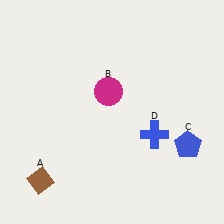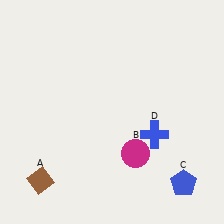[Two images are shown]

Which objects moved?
The objects that moved are: the magenta circle (B), the blue pentagon (C).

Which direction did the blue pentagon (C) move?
The blue pentagon (C) moved down.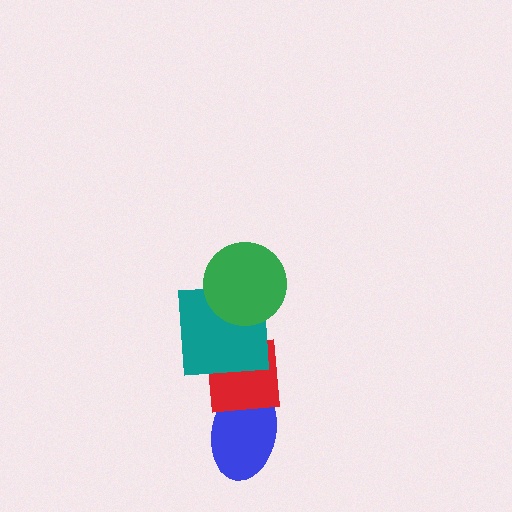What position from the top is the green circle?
The green circle is 1st from the top.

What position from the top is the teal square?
The teal square is 2nd from the top.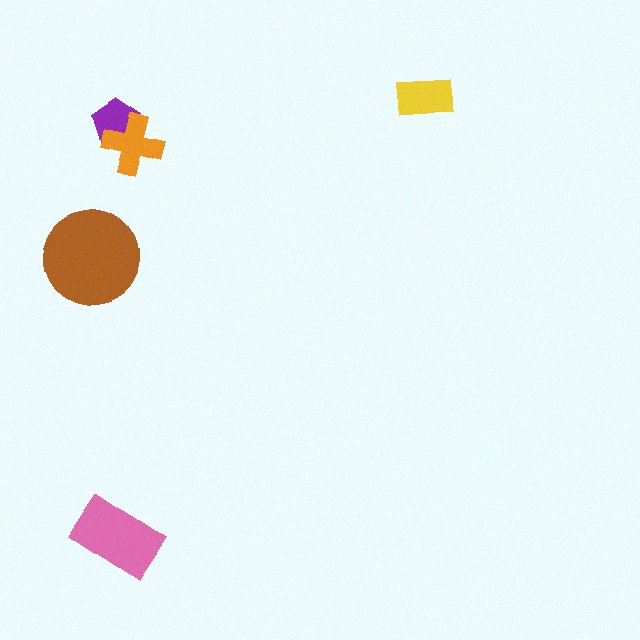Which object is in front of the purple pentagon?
The orange cross is in front of the purple pentagon.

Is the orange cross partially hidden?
No, no other shape covers it.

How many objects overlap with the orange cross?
1 object overlaps with the orange cross.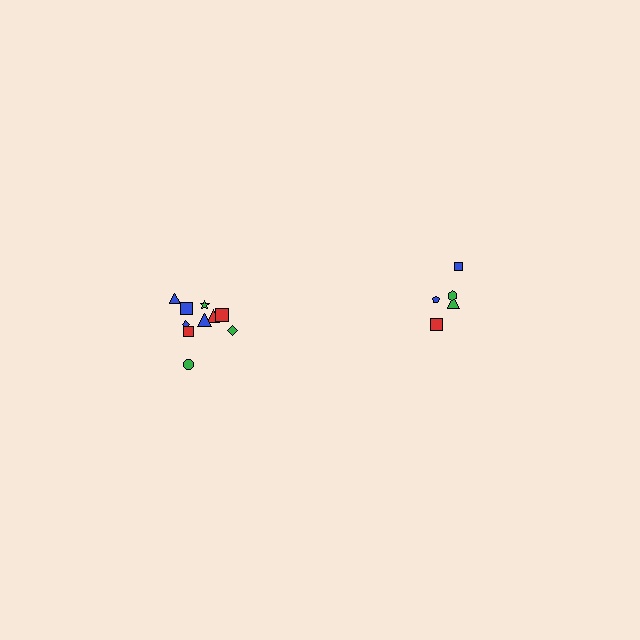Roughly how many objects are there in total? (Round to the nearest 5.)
Roughly 15 objects in total.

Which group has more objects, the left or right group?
The left group.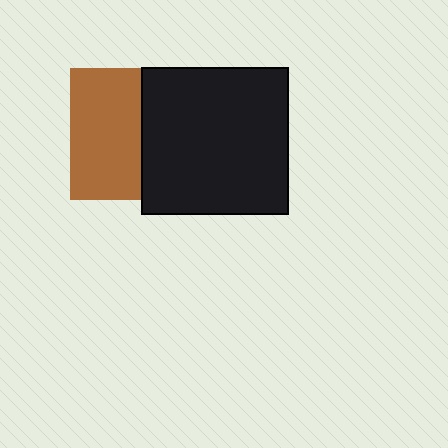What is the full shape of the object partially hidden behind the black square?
The partially hidden object is a brown square.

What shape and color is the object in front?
The object in front is a black square.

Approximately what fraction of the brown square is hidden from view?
Roughly 45% of the brown square is hidden behind the black square.